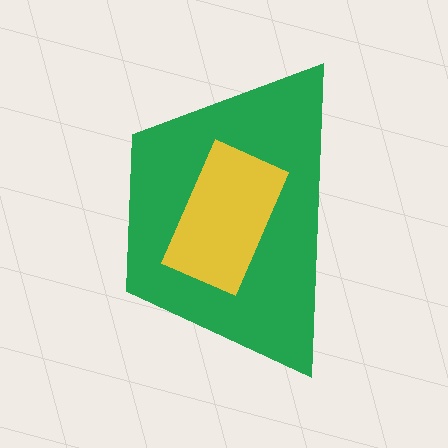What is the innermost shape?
The yellow rectangle.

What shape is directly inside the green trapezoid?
The yellow rectangle.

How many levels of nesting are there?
2.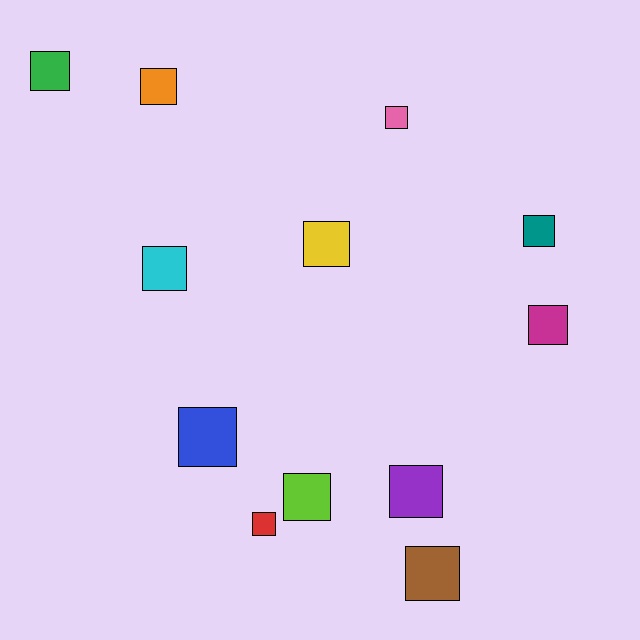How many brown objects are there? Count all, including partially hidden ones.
There is 1 brown object.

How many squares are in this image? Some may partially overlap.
There are 12 squares.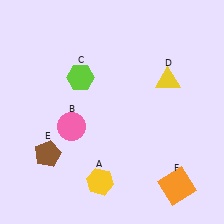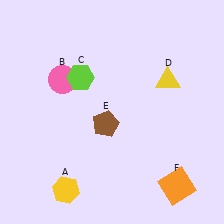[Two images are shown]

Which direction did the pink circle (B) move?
The pink circle (B) moved up.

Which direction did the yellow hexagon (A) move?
The yellow hexagon (A) moved left.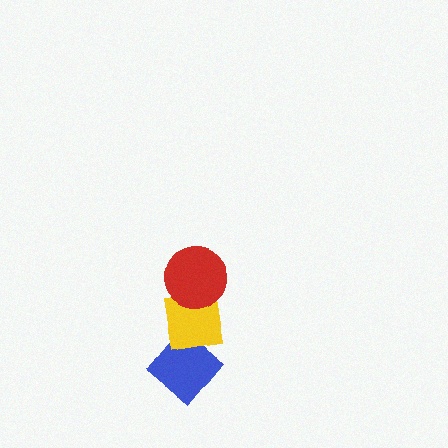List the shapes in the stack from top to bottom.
From top to bottom: the red circle, the yellow square, the blue diamond.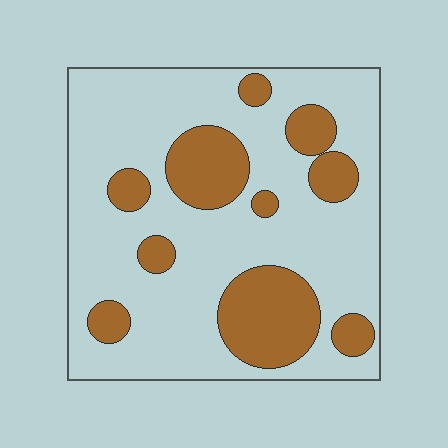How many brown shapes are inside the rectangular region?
10.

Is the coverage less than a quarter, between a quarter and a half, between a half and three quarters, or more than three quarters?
Between a quarter and a half.